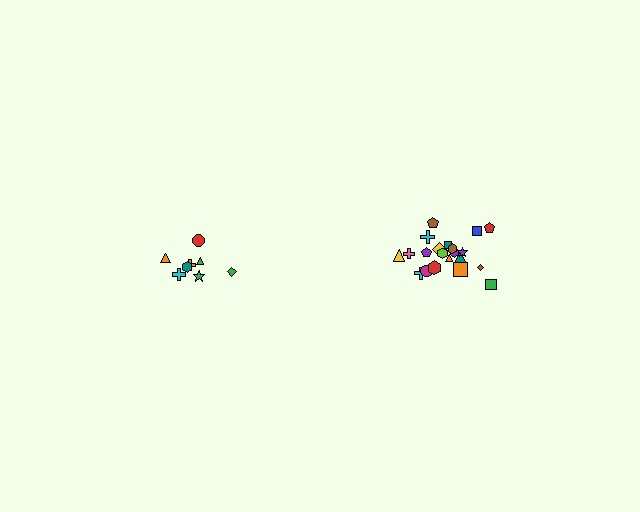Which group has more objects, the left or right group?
The right group.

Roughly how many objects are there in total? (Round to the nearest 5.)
Roughly 30 objects in total.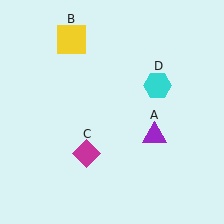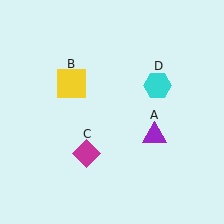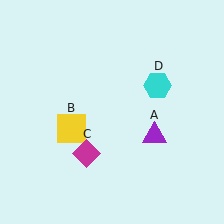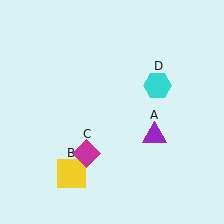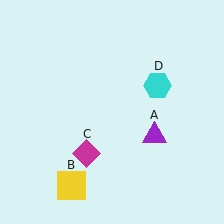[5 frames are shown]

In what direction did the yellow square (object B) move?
The yellow square (object B) moved down.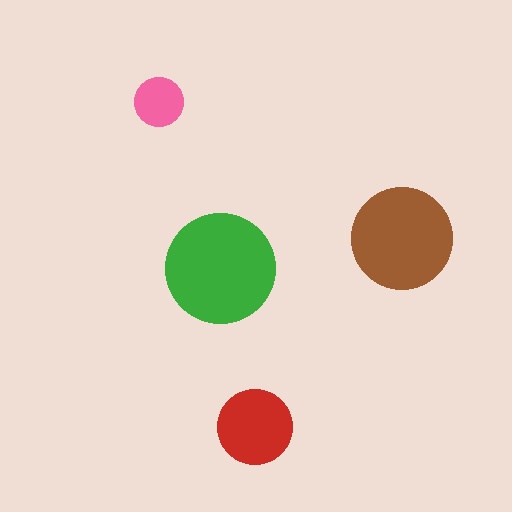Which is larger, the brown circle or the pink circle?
The brown one.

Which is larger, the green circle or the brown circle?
The green one.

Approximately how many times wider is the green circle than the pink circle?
About 2 times wider.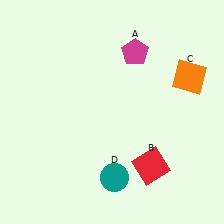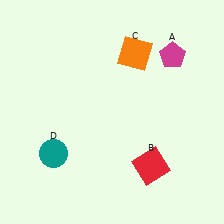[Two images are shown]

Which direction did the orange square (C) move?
The orange square (C) moved left.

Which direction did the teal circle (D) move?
The teal circle (D) moved left.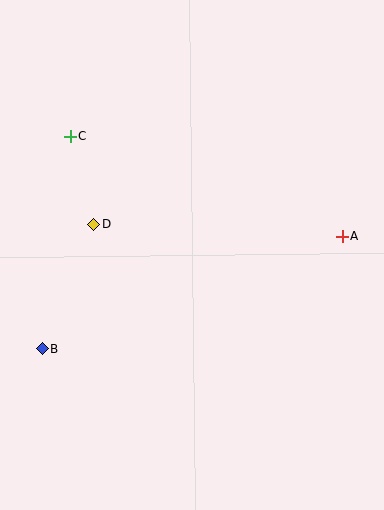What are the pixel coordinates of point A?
Point A is at (342, 236).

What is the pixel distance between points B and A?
The distance between B and A is 320 pixels.